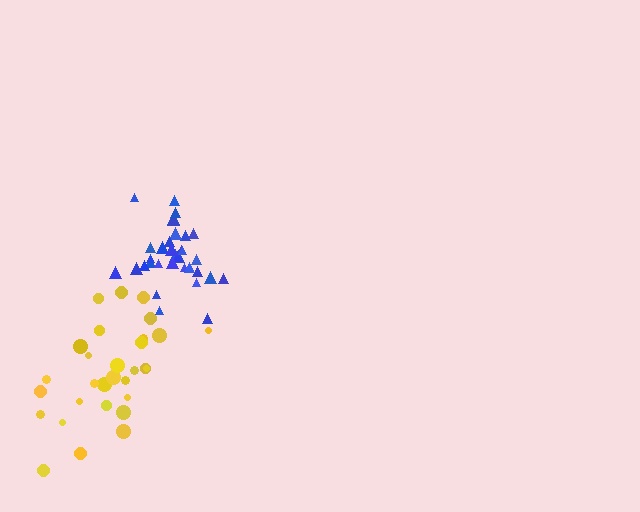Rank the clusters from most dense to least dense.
blue, yellow.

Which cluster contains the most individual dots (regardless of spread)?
Blue (34).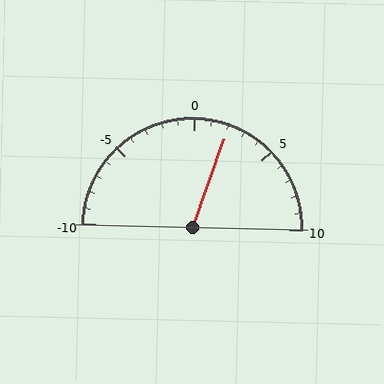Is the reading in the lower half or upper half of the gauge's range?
The reading is in the upper half of the range (-10 to 10).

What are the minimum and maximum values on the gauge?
The gauge ranges from -10 to 10.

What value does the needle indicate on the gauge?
The needle indicates approximately 2.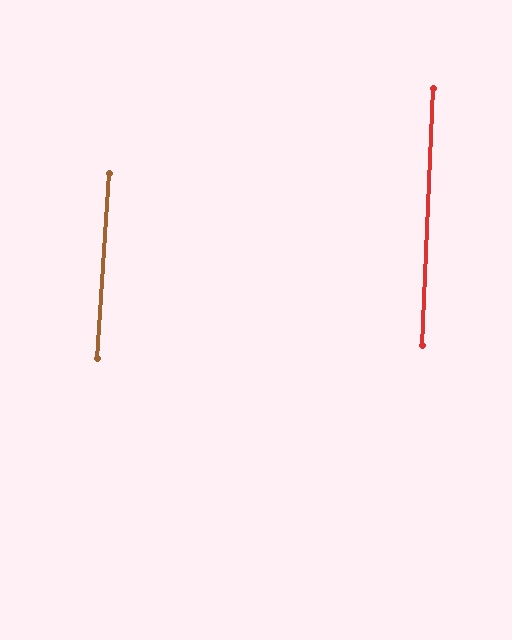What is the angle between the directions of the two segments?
Approximately 1 degree.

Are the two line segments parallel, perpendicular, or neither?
Parallel — their directions differ by only 1.3°.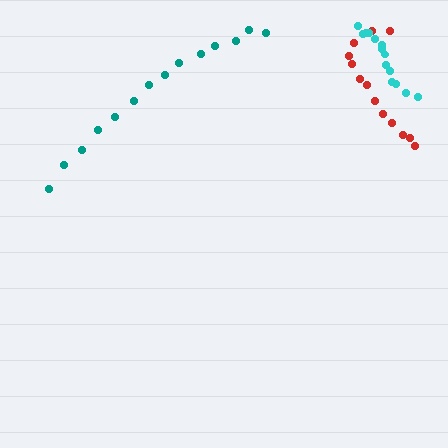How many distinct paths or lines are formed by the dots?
There are 3 distinct paths.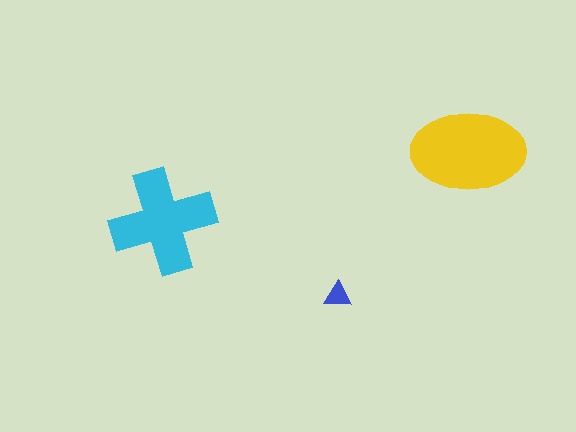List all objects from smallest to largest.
The blue triangle, the cyan cross, the yellow ellipse.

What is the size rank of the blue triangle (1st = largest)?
3rd.